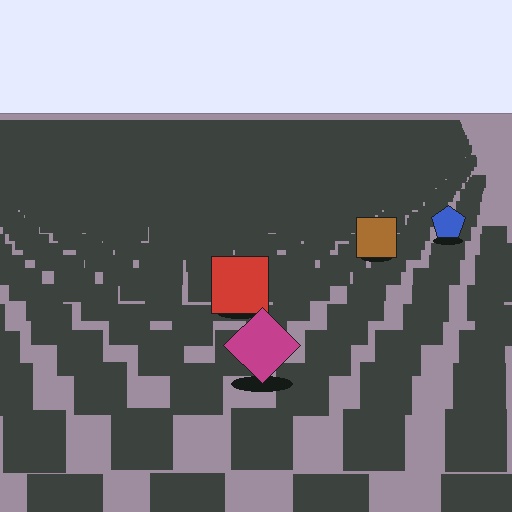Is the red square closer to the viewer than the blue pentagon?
Yes. The red square is closer — you can tell from the texture gradient: the ground texture is coarser near it.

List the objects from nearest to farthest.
From nearest to farthest: the magenta diamond, the red square, the brown square, the blue pentagon.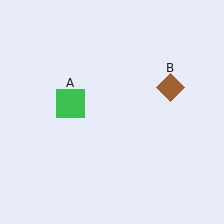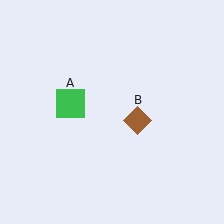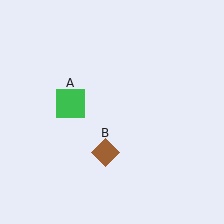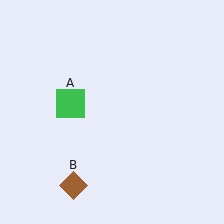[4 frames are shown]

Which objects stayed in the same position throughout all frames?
Green square (object A) remained stationary.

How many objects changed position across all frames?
1 object changed position: brown diamond (object B).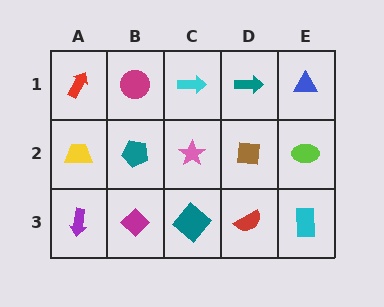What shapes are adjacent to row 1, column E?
A lime ellipse (row 2, column E), a teal arrow (row 1, column D).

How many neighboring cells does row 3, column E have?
2.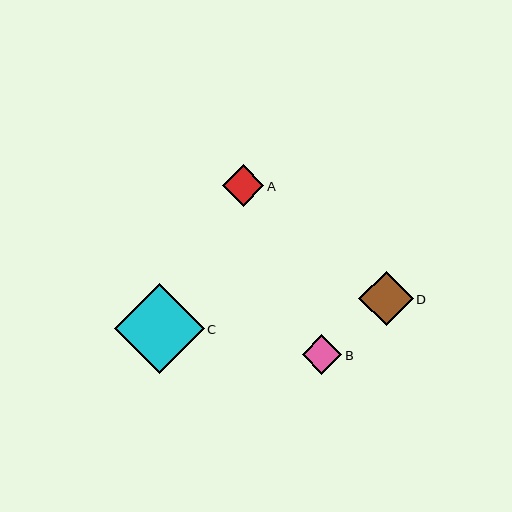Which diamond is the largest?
Diamond C is the largest with a size of approximately 90 pixels.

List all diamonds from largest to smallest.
From largest to smallest: C, D, A, B.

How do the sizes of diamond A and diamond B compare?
Diamond A and diamond B are approximately the same size.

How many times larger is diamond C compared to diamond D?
Diamond C is approximately 1.7 times the size of diamond D.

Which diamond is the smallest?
Diamond B is the smallest with a size of approximately 40 pixels.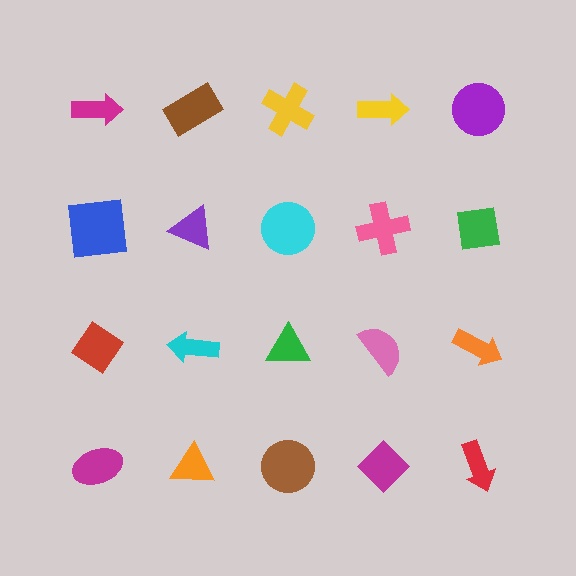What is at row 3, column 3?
A green triangle.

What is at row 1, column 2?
A brown rectangle.